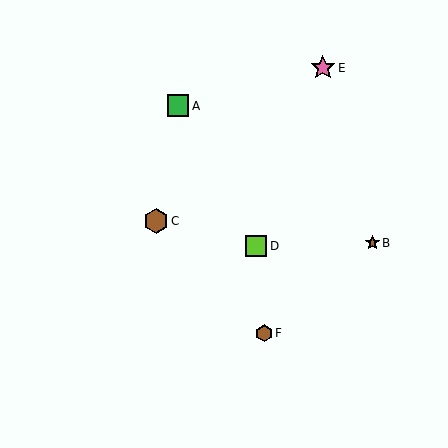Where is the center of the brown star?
The center of the brown star is at (372, 243).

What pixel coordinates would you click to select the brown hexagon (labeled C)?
Click at (156, 221) to select the brown hexagon C.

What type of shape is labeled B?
Shape B is a brown star.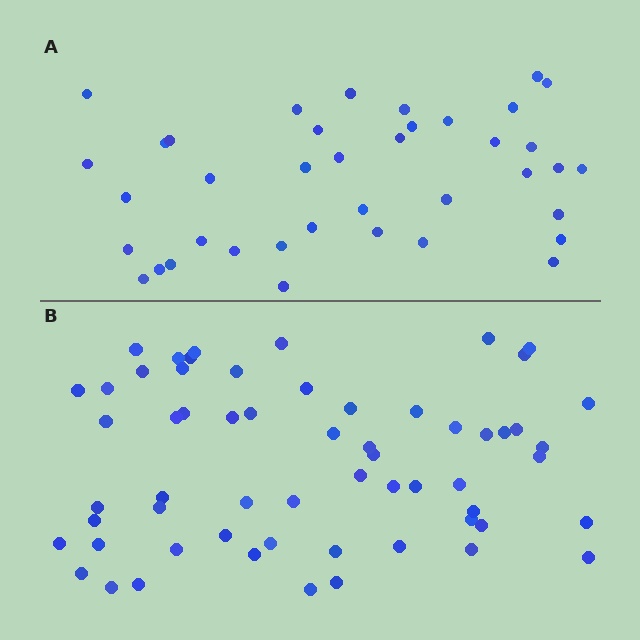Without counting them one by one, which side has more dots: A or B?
Region B (the bottom region) has more dots.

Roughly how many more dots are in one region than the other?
Region B has approximately 20 more dots than region A.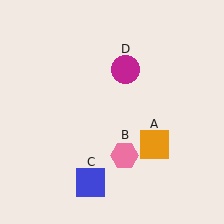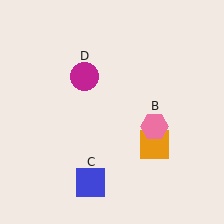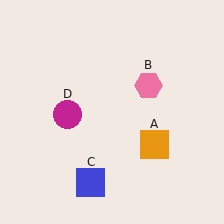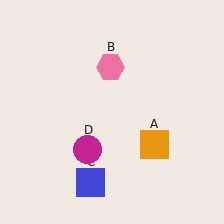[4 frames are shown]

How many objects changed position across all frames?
2 objects changed position: pink hexagon (object B), magenta circle (object D).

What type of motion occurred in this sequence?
The pink hexagon (object B), magenta circle (object D) rotated counterclockwise around the center of the scene.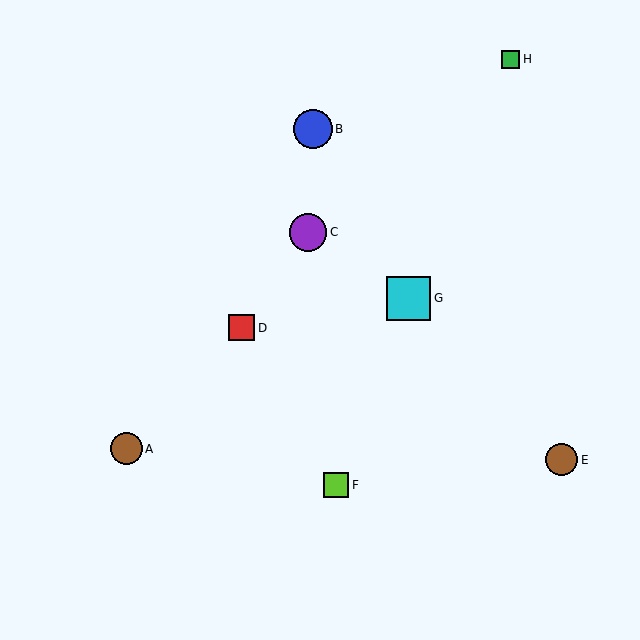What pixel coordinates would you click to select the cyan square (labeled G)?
Click at (409, 298) to select the cyan square G.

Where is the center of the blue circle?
The center of the blue circle is at (313, 129).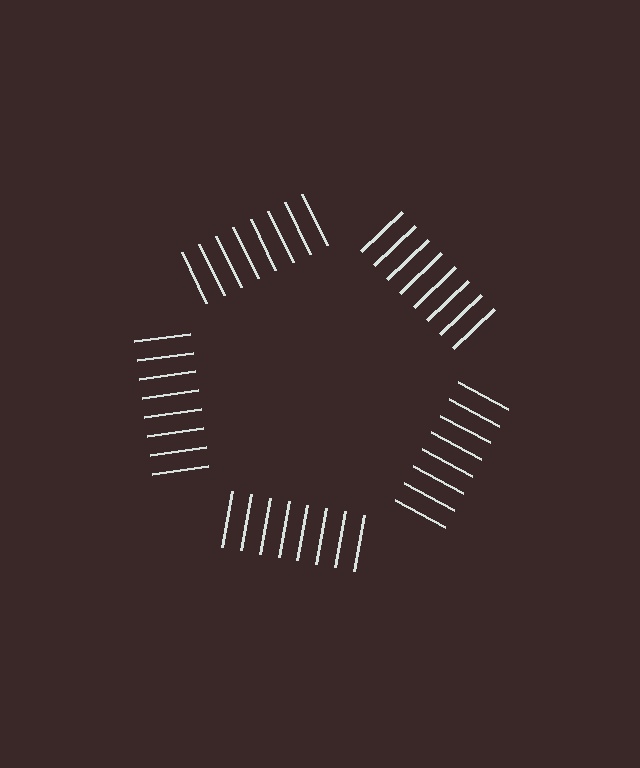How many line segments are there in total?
40 — 8 along each of the 5 edges.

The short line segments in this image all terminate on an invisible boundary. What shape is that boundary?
An illusory pentagon — the line segments terminate on its edges but no continuous stroke is drawn.